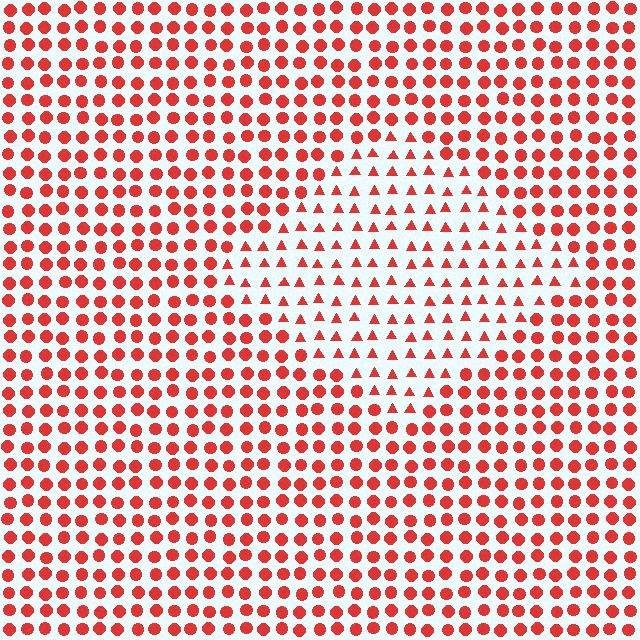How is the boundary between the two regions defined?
The boundary is defined by a change in element shape: triangles inside vs. circles outside. All elements share the same color and spacing.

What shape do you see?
I see a diamond.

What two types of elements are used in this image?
The image uses triangles inside the diamond region and circles outside it.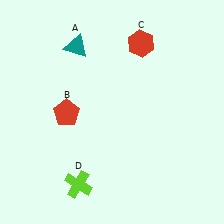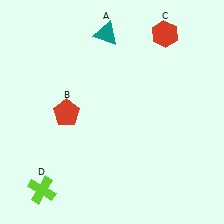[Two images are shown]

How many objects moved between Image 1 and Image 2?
3 objects moved between the two images.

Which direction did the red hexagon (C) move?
The red hexagon (C) moved right.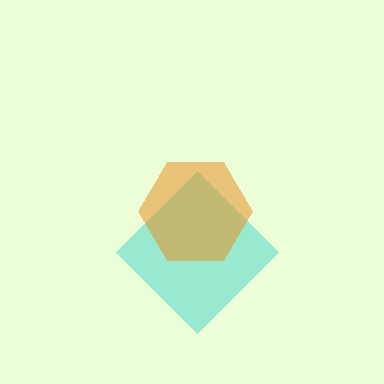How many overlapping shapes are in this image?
There are 2 overlapping shapes in the image.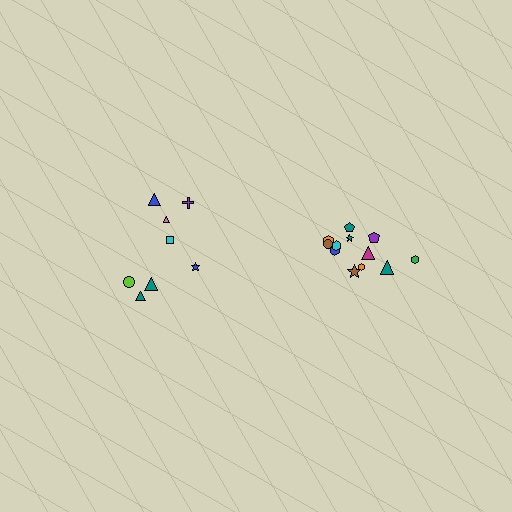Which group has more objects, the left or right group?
The right group.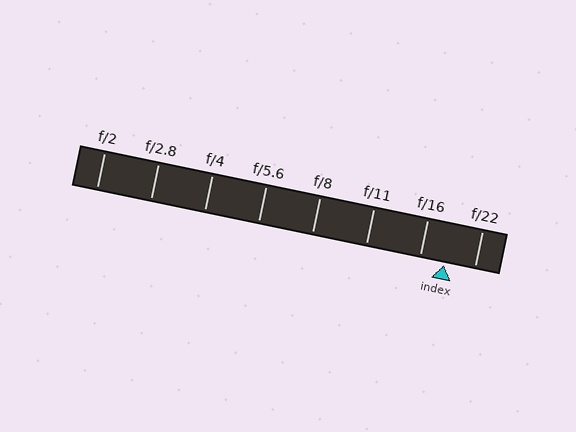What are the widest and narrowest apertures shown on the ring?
The widest aperture shown is f/2 and the narrowest is f/22.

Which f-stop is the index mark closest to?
The index mark is closest to f/16.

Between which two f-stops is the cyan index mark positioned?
The index mark is between f/16 and f/22.